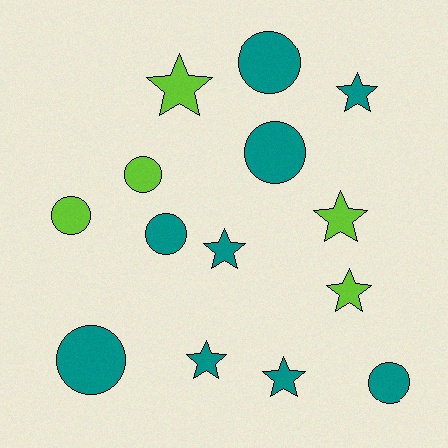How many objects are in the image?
There are 14 objects.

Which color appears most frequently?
Teal, with 9 objects.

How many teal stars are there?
There are 4 teal stars.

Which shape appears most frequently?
Circle, with 7 objects.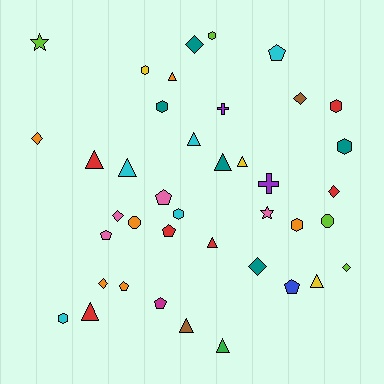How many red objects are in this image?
There are 6 red objects.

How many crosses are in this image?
There are 2 crosses.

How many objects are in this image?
There are 40 objects.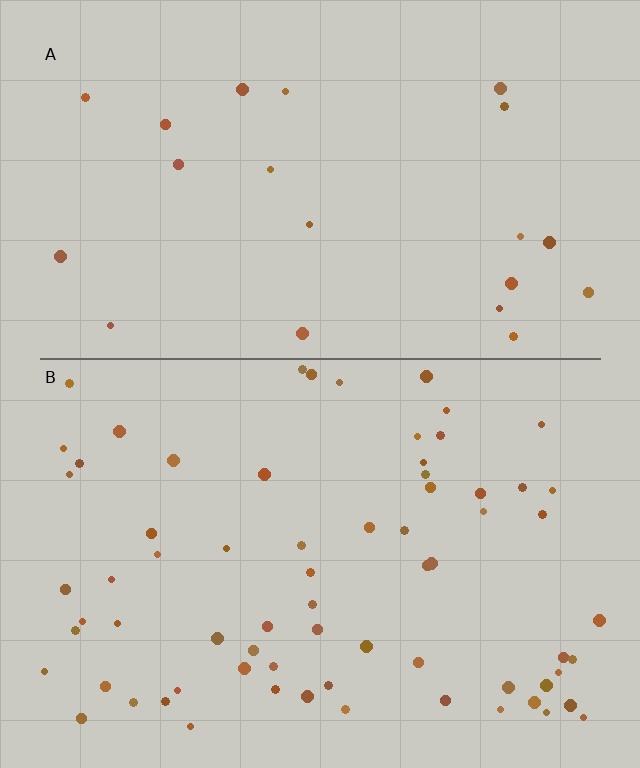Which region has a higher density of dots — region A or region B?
B (the bottom).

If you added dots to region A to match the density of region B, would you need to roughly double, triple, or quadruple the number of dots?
Approximately triple.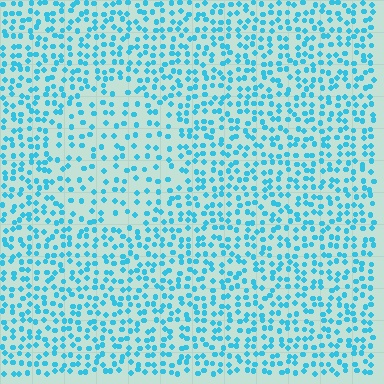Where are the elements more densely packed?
The elements are more densely packed outside the circle boundary.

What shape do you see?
I see a circle.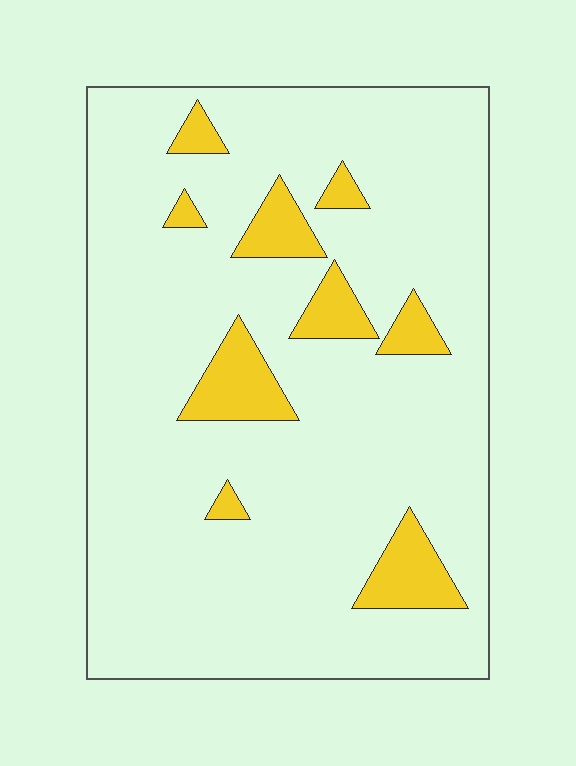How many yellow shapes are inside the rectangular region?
9.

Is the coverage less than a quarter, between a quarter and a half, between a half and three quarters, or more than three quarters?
Less than a quarter.